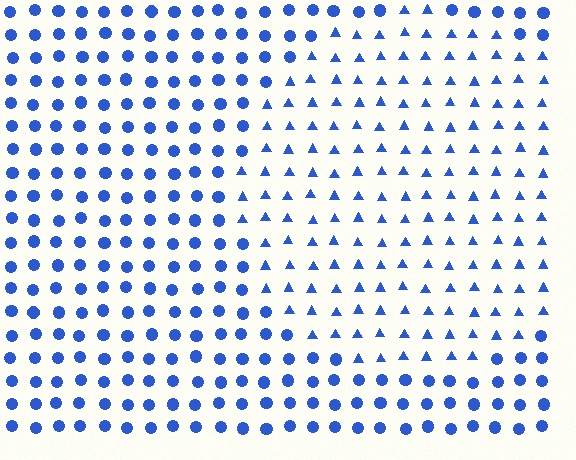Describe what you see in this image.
The image is filled with small blue elements arranged in a uniform grid. A circle-shaped region contains triangles, while the surrounding area contains circles. The boundary is defined purely by the change in element shape.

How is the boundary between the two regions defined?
The boundary is defined by a change in element shape: triangles inside vs. circles outside. All elements share the same color and spacing.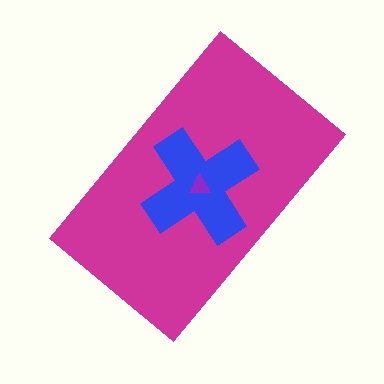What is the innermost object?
The purple triangle.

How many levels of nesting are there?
3.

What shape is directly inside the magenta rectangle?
The blue cross.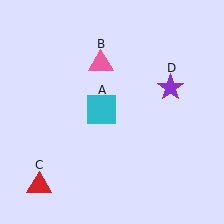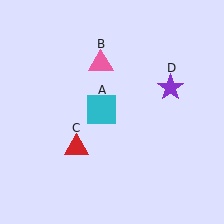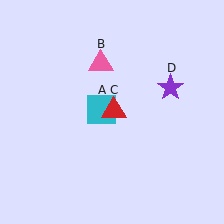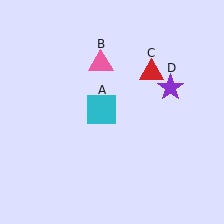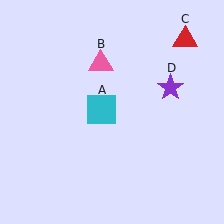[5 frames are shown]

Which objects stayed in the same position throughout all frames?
Cyan square (object A) and pink triangle (object B) and purple star (object D) remained stationary.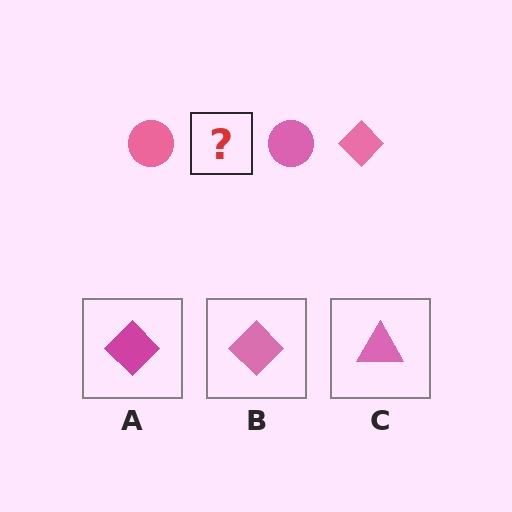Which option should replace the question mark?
Option B.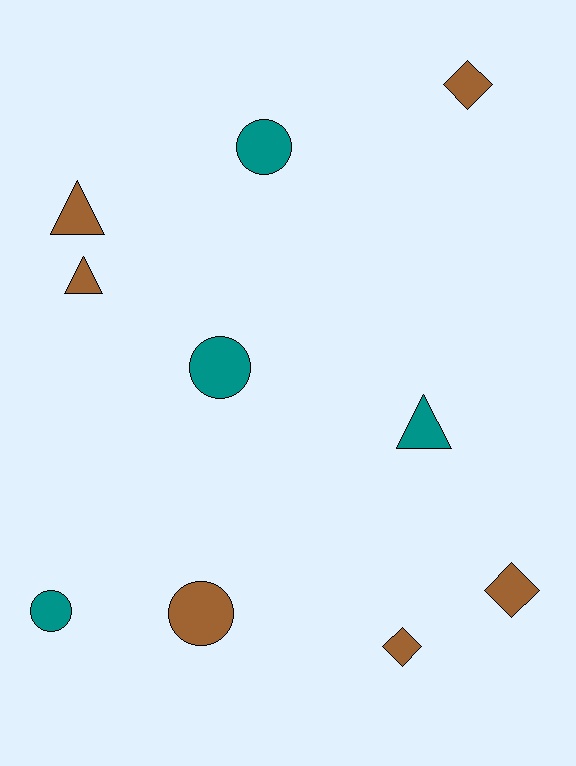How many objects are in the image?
There are 10 objects.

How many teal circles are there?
There are 3 teal circles.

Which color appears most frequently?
Brown, with 6 objects.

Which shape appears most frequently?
Circle, with 4 objects.